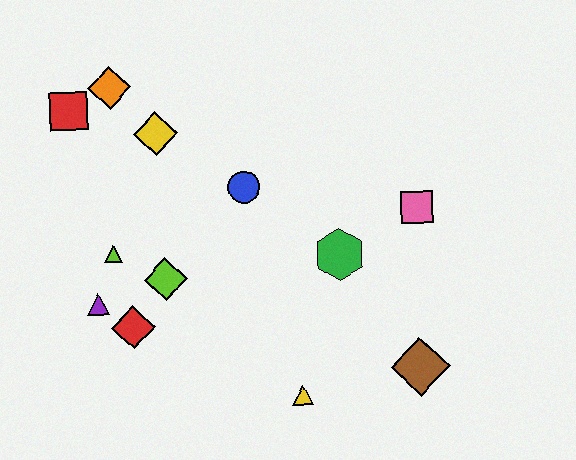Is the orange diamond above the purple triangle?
Yes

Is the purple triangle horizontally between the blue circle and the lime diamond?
No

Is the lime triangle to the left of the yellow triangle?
Yes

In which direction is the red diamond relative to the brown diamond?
The red diamond is to the left of the brown diamond.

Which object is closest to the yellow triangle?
The brown diamond is closest to the yellow triangle.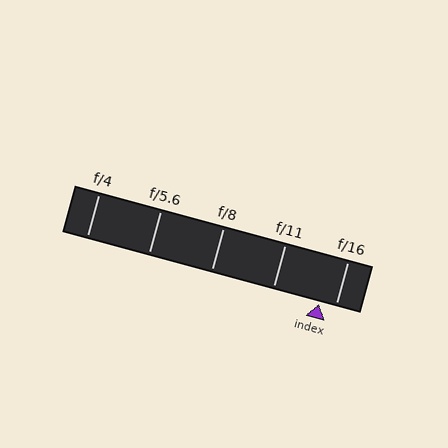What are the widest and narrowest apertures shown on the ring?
The widest aperture shown is f/4 and the narrowest is f/16.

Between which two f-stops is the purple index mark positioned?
The index mark is between f/11 and f/16.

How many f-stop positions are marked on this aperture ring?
There are 5 f-stop positions marked.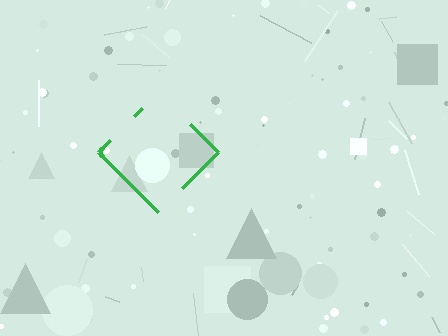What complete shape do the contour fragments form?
The contour fragments form a diamond.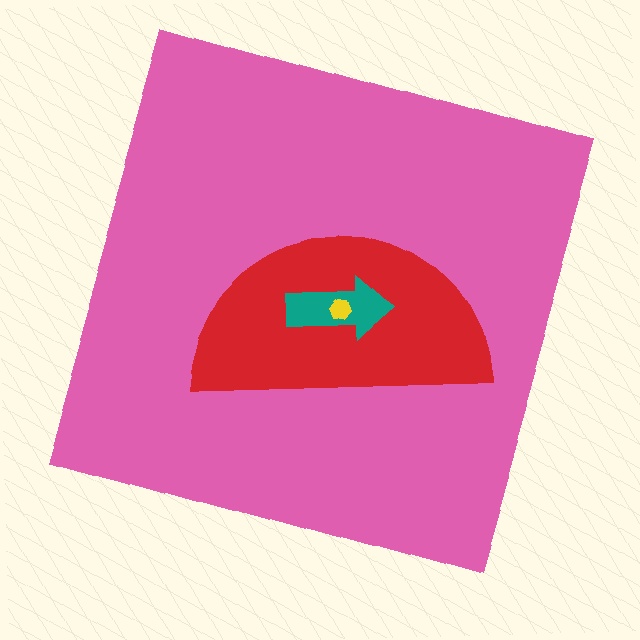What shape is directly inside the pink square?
The red semicircle.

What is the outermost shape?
The pink square.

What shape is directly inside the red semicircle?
The teal arrow.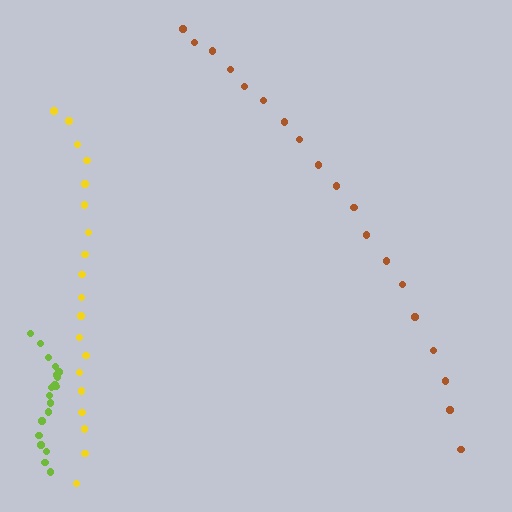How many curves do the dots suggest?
There are 3 distinct paths.